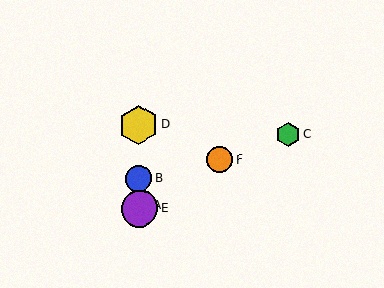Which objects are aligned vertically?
Objects A, B, D, E are aligned vertically.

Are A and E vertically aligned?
Yes, both are at x≈139.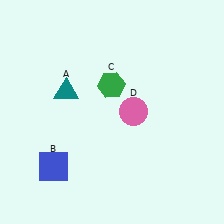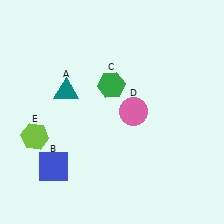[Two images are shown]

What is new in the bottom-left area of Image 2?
A lime hexagon (E) was added in the bottom-left area of Image 2.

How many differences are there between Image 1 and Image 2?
There is 1 difference between the two images.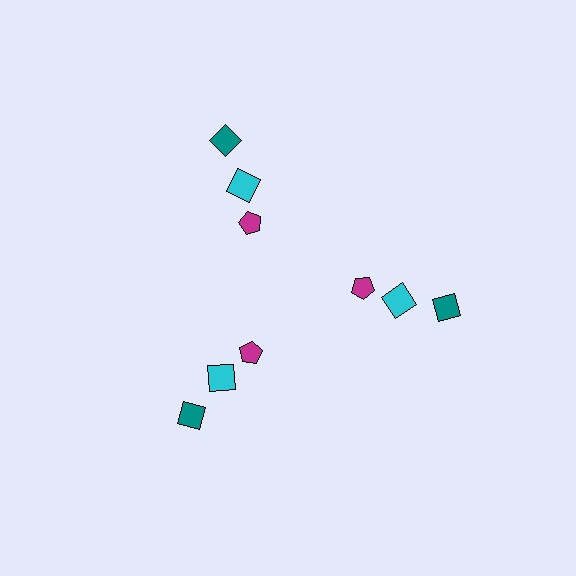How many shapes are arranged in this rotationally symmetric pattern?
There are 9 shapes, arranged in 3 groups of 3.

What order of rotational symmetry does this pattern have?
This pattern has 3-fold rotational symmetry.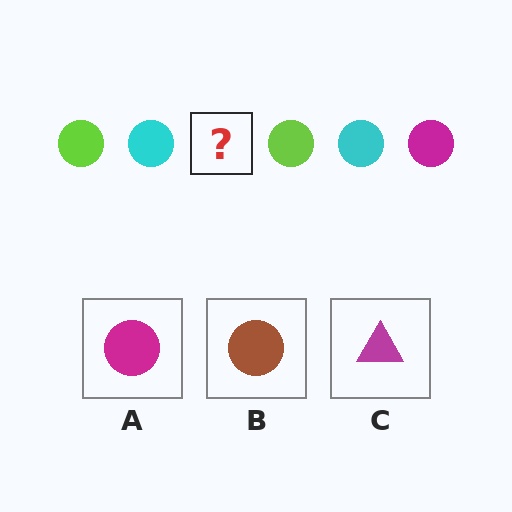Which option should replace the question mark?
Option A.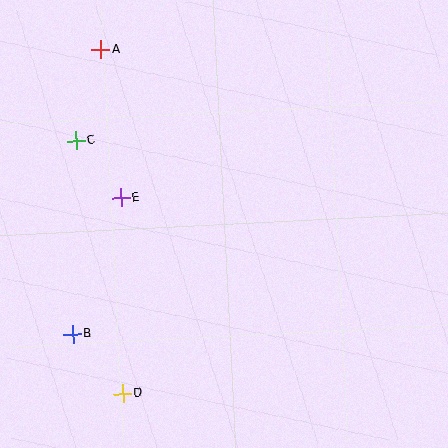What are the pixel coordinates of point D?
Point D is at (123, 394).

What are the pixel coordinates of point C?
Point C is at (76, 141).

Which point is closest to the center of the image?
Point E at (121, 198) is closest to the center.